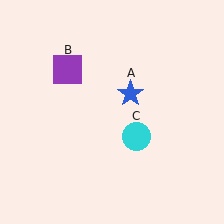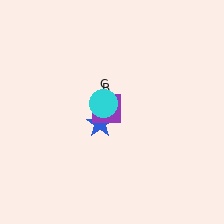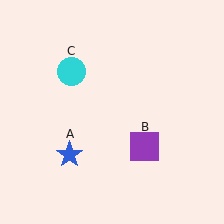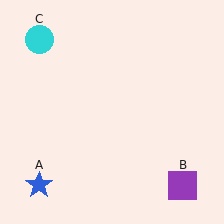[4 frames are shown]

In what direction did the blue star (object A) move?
The blue star (object A) moved down and to the left.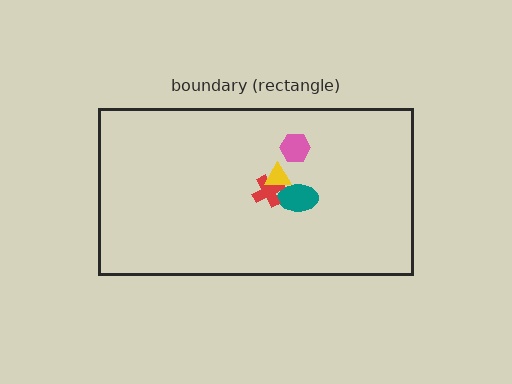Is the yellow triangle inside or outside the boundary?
Inside.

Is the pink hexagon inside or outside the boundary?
Inside.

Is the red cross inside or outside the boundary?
Inside.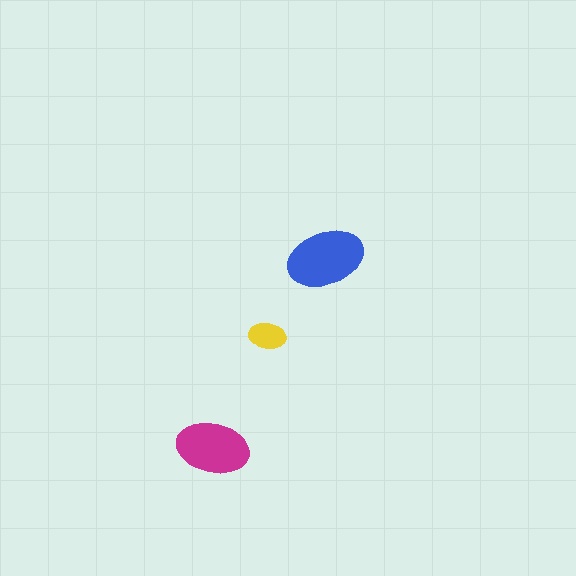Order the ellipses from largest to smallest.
the blue one, the magenta one, the yellow one.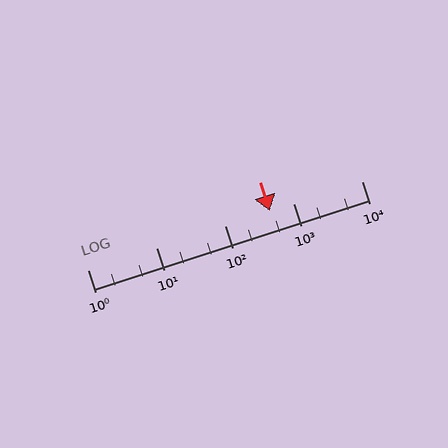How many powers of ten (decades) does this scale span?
The scale spans 4 decades, from 1 to 10000.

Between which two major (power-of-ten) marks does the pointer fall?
The pointer is between 100 and 1000.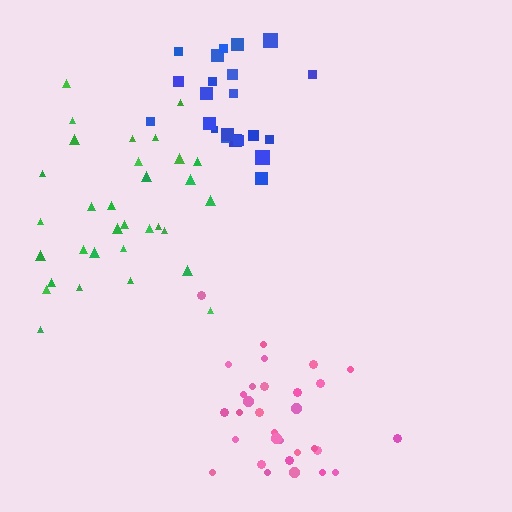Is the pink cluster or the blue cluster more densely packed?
Pink.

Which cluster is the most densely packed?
Pink.